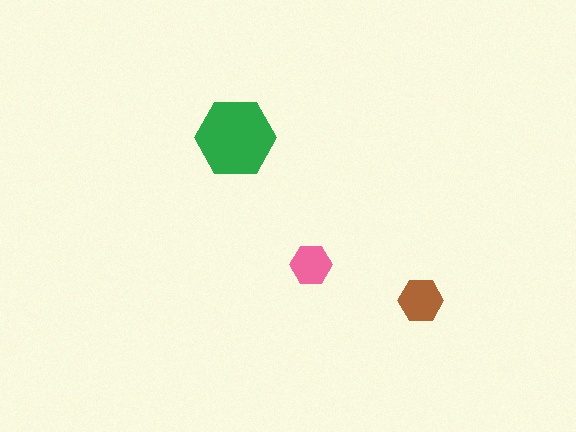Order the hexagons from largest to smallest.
the green one, the brown one, the pink one.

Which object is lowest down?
The brown hexagon is bottommost.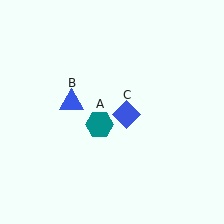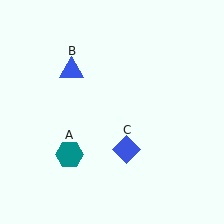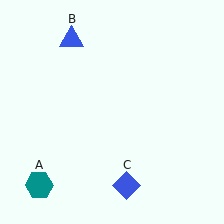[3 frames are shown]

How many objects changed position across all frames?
3 objects changed position: teal hexagon (object A), blue triangle (object B), blue diamond (object C).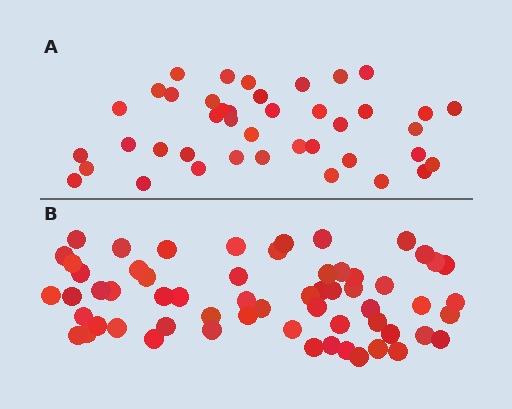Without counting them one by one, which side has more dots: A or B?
Region B (the bottom region) has more dots.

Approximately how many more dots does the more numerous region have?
Region B has approximately 20 more dots than region A.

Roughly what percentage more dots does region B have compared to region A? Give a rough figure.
About 45% more.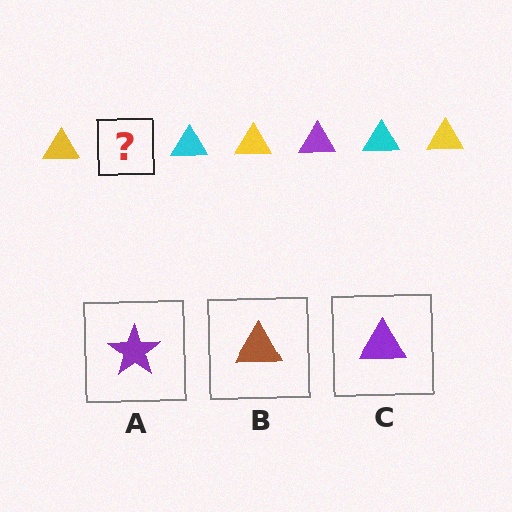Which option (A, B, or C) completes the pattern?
C.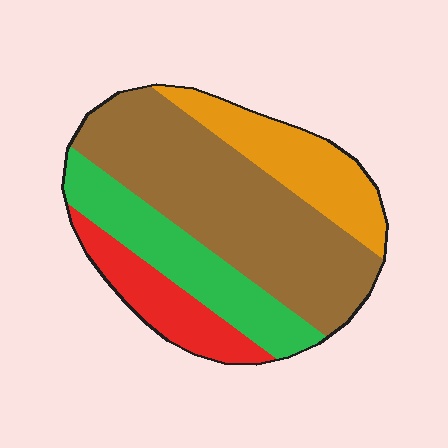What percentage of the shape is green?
Green covers 21% of the shape.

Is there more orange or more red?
Orange.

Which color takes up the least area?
Red, at roughly 15%.